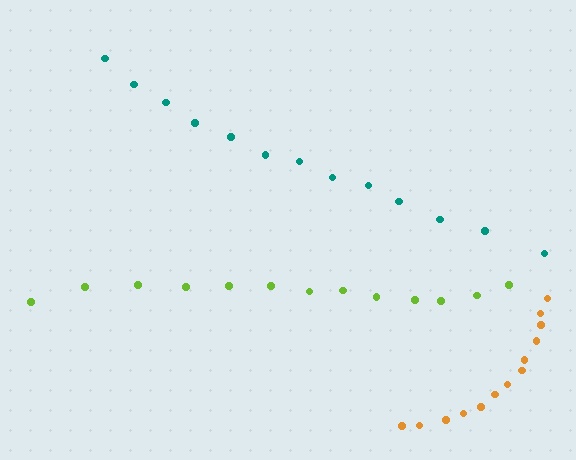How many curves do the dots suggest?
There are 3 distinct paths.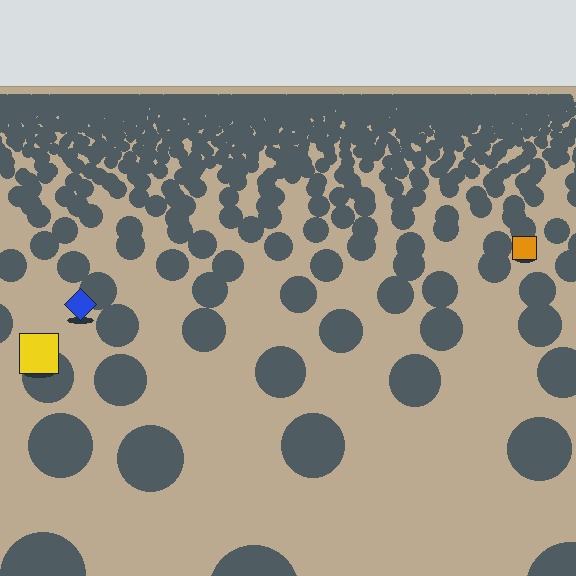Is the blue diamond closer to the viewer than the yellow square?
No. The yellow square is closer — you can tell from the texture gradient: the ground texture is coarser near it.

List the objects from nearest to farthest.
From nearest to farthest: the yellow square, the blue diamond, the orange square.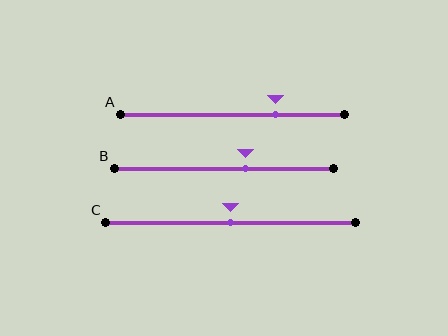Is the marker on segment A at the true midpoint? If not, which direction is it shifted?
No, the marker on segment A is shifted to the right by about 19% of the segment length.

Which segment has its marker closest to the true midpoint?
Segment C has its marker closest to the true midpoint.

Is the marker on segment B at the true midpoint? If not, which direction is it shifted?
No, the marker on segment B is shifted to the right by about 10% of the segment length.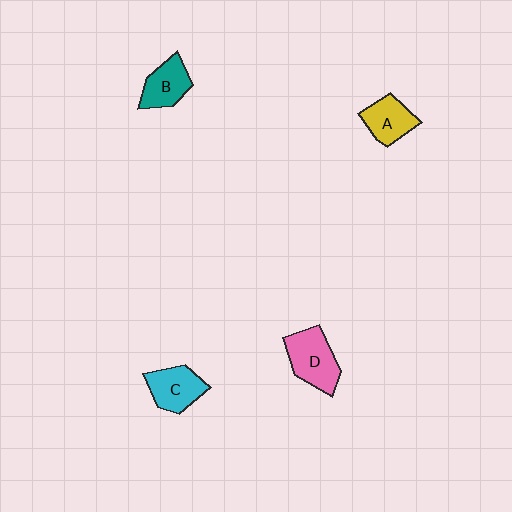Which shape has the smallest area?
Shape A (yellow).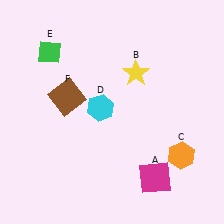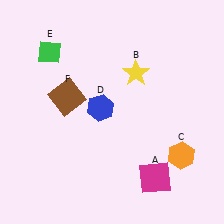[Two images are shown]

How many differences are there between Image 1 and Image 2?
There is 1 difference between the two images.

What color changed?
The hexagon (D) changed from cyan in Image 1 to blue in Image 2.